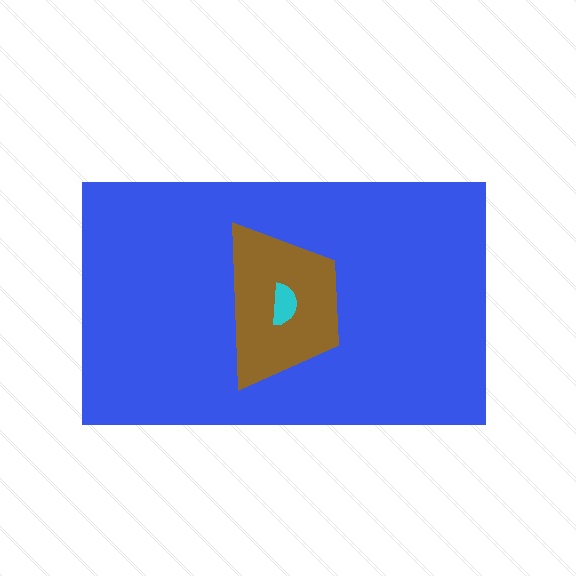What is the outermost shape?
The blue rectangle.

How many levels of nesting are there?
3.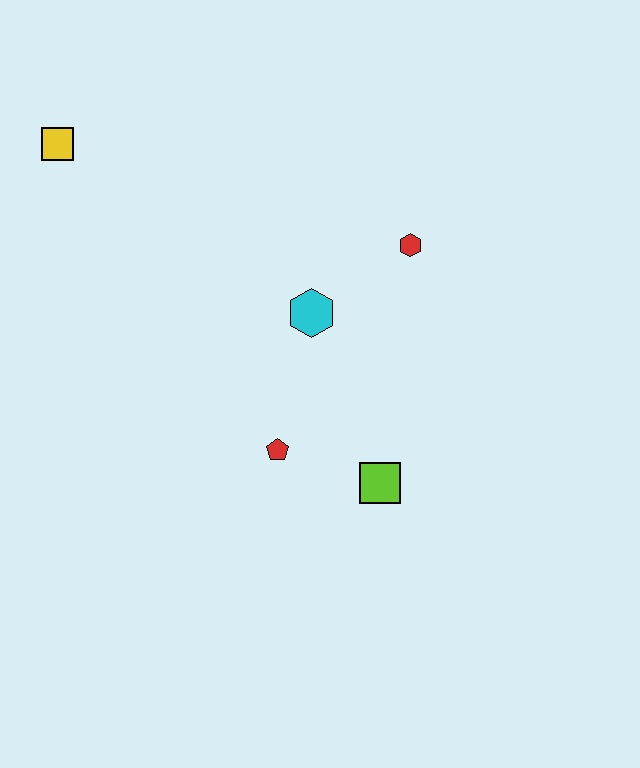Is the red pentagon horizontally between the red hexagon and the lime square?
No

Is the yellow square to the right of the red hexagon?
No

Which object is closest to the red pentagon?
The lime square is closest to the red pentagon.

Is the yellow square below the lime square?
No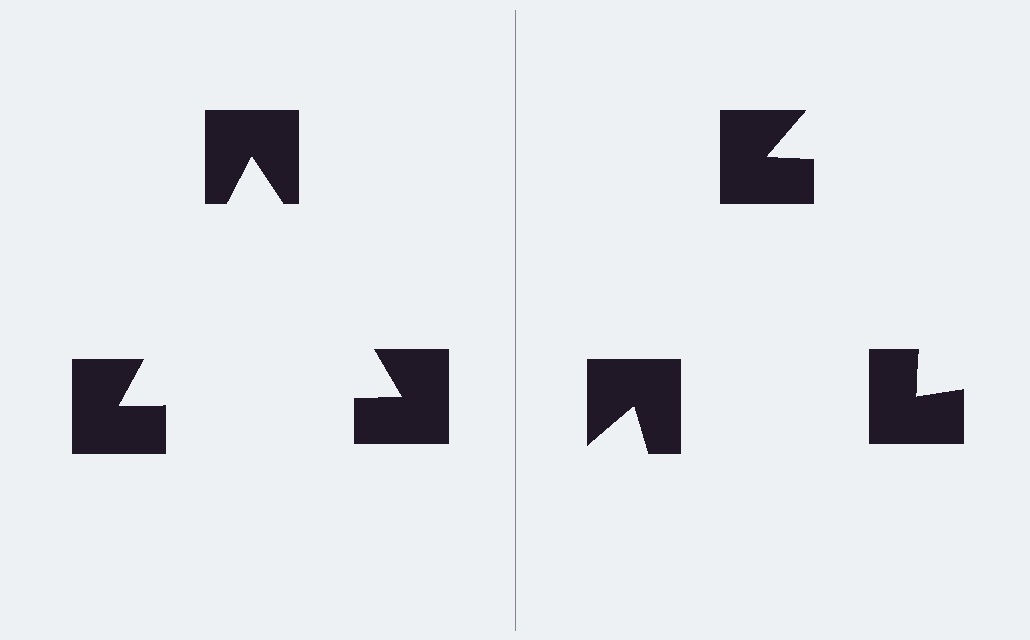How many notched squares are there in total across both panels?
6 — 3 on each side.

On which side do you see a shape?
An illusory triangle appears on the left side. On the right side the wedge cuts are rotated, so no coherent shape forms.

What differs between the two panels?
The notched squares are positioned identically on both sides; only the wedge orientations differ. On the left they align to a triangle; on the right they are misaligned.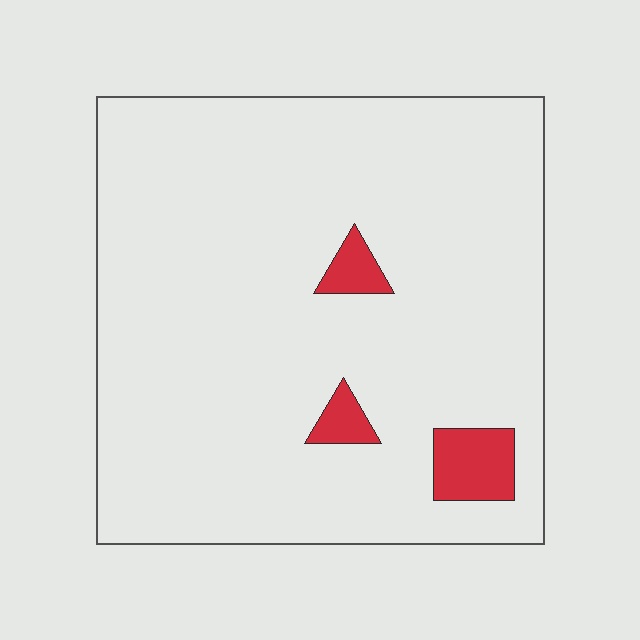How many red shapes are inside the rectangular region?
3.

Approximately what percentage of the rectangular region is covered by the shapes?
Approximately 5%.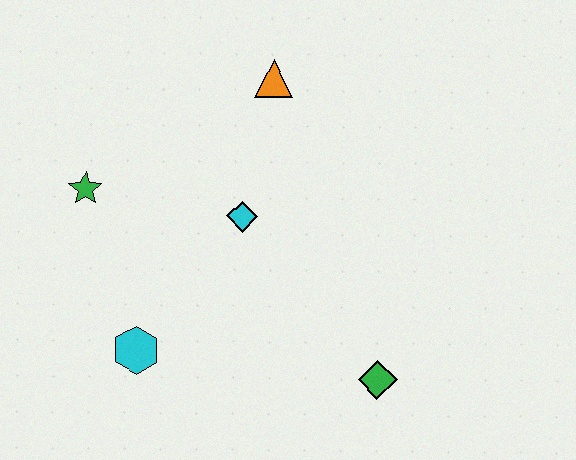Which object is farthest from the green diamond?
The green star is farthest from the green diamond.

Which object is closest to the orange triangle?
The cyan diamond is closest to the orange triangle.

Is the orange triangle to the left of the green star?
No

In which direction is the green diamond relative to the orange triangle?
The green diamond is below the orange triangle.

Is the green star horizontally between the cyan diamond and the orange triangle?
No